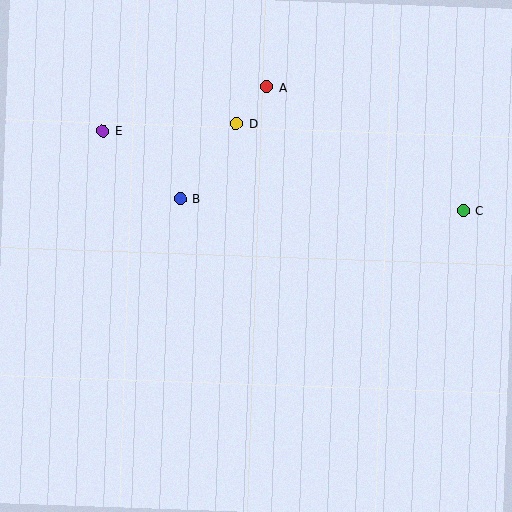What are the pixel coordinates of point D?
Point D is at (237, 124).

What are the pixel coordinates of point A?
Point A is at (267, 87).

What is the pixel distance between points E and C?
The distance between E and C is 369 pixels.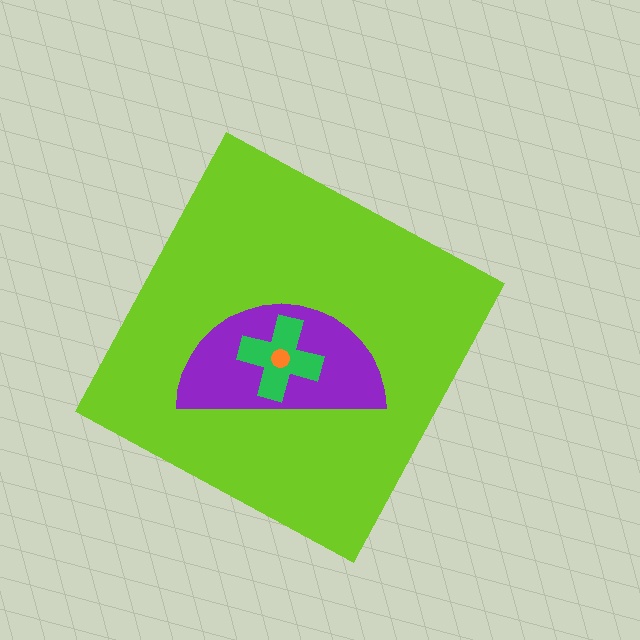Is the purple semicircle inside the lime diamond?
Yes.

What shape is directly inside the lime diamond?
The purple semicircle.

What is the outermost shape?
The lime diamond.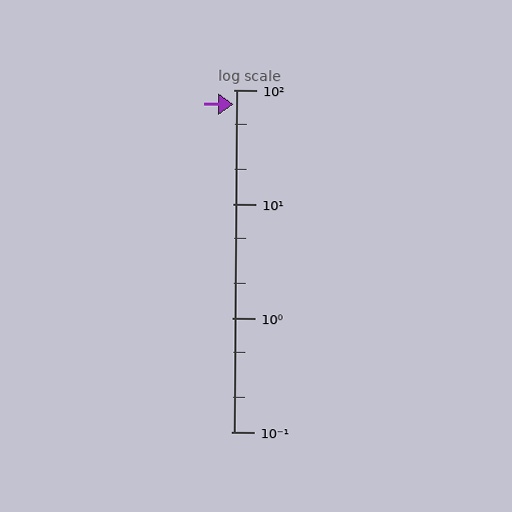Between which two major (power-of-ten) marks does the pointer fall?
The pointer is between 10 and 100.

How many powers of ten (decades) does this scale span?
The scale spans 3 decades, from 0.1 to 100.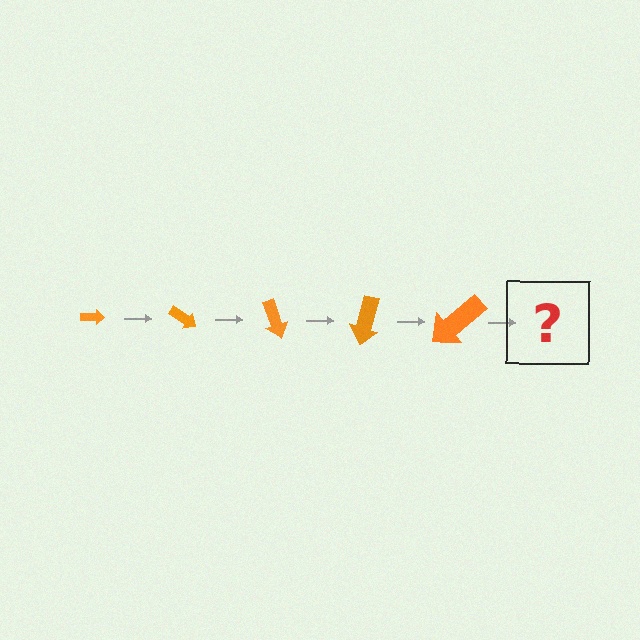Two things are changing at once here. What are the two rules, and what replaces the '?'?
The two rules are that the arrow grows larger each step and it rotates 35 degrees each step. The '?' should be an arrow, larger than the previous one and rotated 175 degrees from the start.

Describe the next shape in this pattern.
It should be an arrow, larger than the previous one and rotated 175 degrees from the start.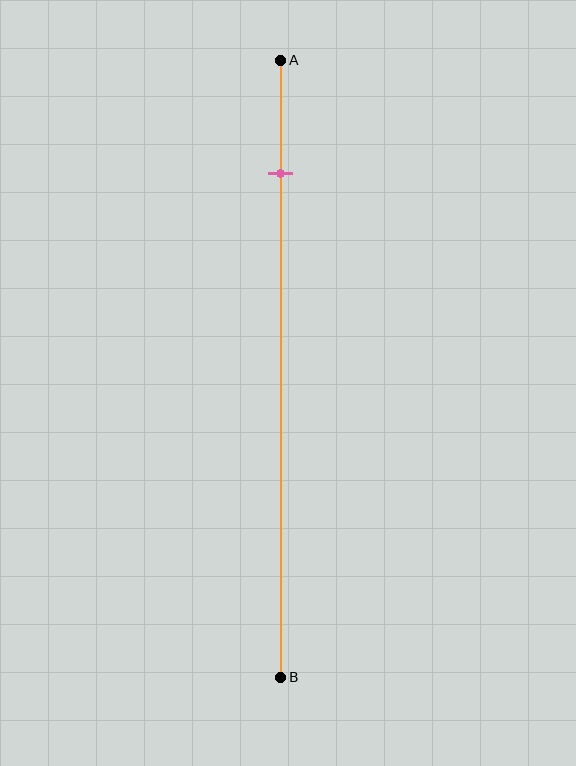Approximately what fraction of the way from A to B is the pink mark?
The pink mark is approximately 20% of the way from A to B.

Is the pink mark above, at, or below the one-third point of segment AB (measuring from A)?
The pink mark is above the one-third point of segment AB.